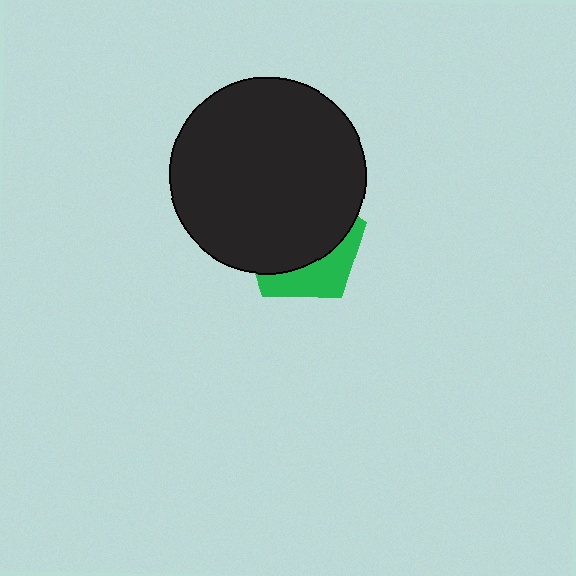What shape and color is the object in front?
The object in front is a black circle.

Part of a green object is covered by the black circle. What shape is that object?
It is a pentagon.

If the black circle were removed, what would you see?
You would see the complete green pentagon.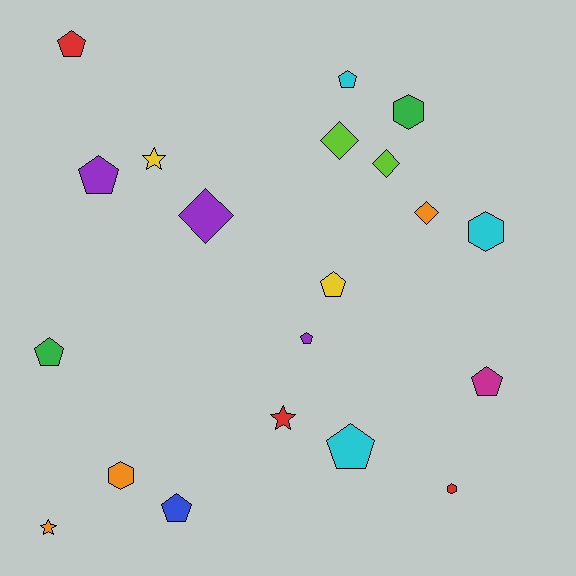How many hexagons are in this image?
There are 4 hexagons.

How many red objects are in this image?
There are 3 red objects.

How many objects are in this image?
There are 20 objects.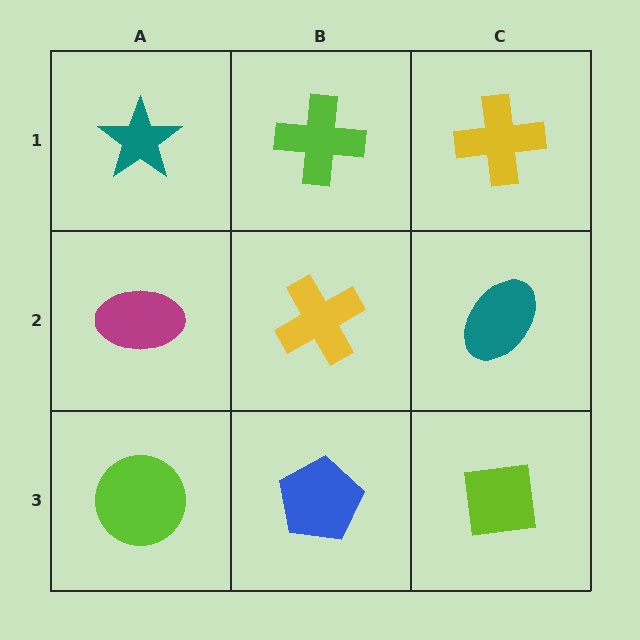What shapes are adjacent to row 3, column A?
A magenta ellipse (row 2, column A), a blue pentagon (row 3, column B).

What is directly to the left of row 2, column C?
A yellow cross.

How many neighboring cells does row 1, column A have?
2.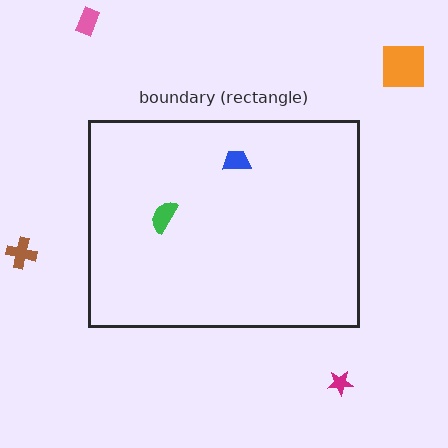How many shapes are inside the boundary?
2 inside, 4 outside.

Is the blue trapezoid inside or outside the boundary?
Inside.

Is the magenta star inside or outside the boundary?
Outside.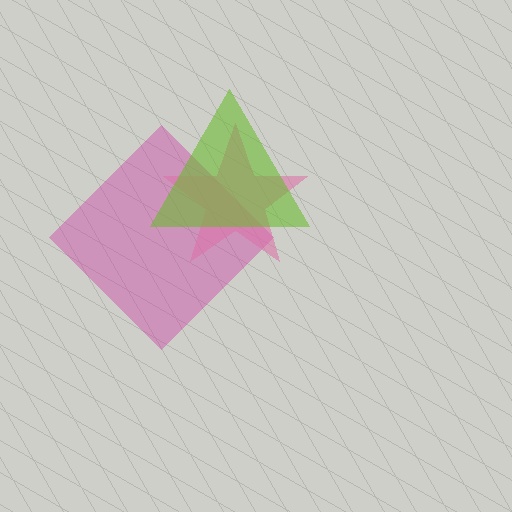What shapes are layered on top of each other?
The layered shapes are: a magenta diamond, a pink star, a lime triangle.